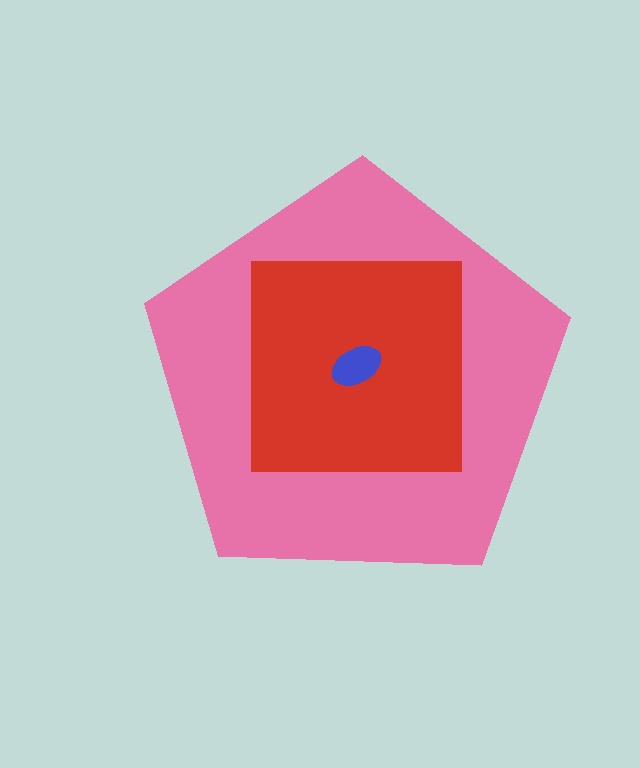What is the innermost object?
The blue ellipse.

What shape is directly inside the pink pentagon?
The red square.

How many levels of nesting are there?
3.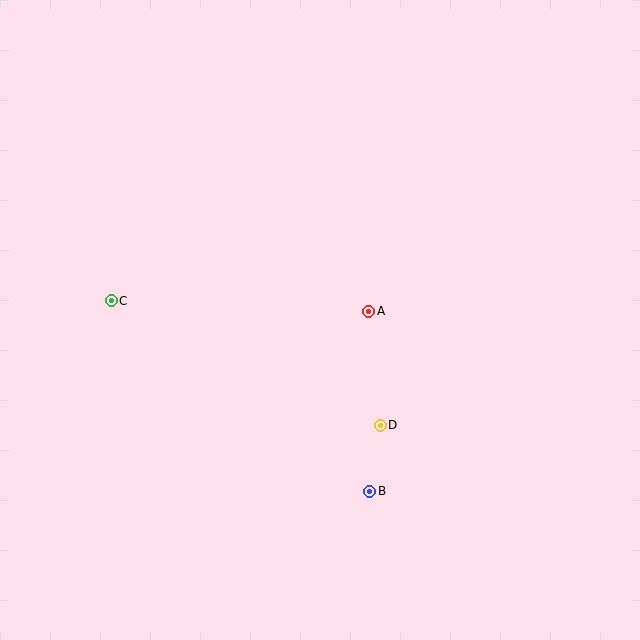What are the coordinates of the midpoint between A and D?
The midpoint between A and D is at (374, 368).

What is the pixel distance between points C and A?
The distance between C and A is 258 pixels.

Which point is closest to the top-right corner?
Point A is closest to the top-right corner.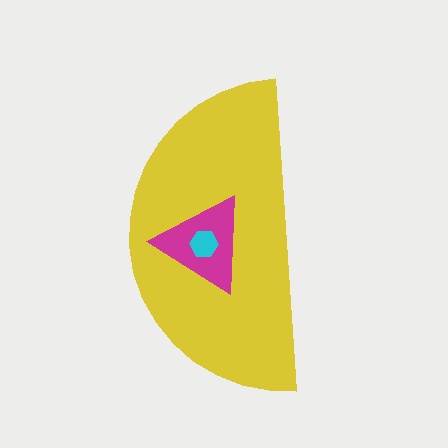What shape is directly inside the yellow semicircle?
The magenta triangle.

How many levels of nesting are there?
3.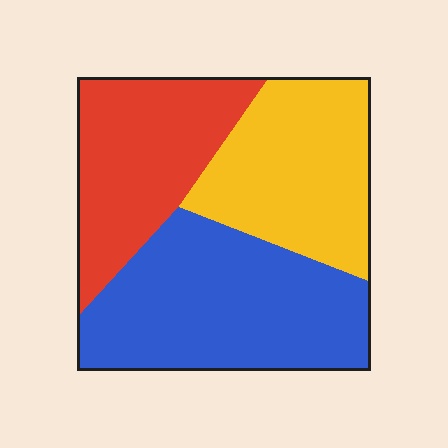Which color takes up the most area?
Blue, at roughly 40%.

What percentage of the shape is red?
Red takes up about one quarter (1/4) of the shape.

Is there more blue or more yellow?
Blue.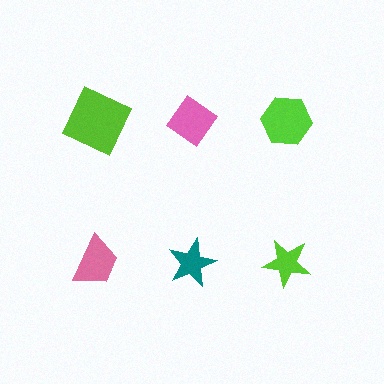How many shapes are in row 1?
3 shapes.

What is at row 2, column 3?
A lime star.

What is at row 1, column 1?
A lime square.